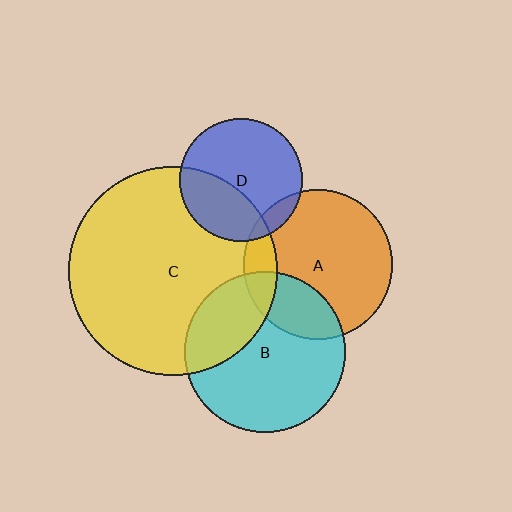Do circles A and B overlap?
Yes.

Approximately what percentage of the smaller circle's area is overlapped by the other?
Approximately 25%.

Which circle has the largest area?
Circle C (yellow).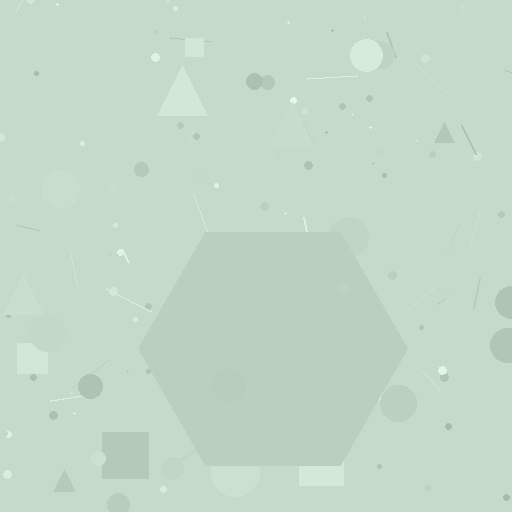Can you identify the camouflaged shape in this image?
The camouflaged shape is a hexagon.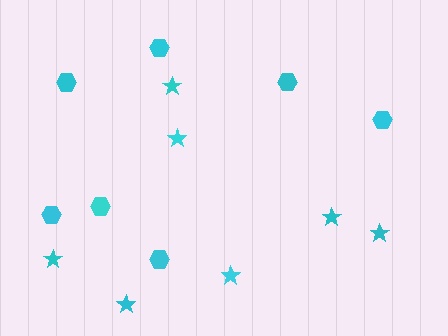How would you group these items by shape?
There are 2 groups: one group of hexagons (7) and one group of stars (7).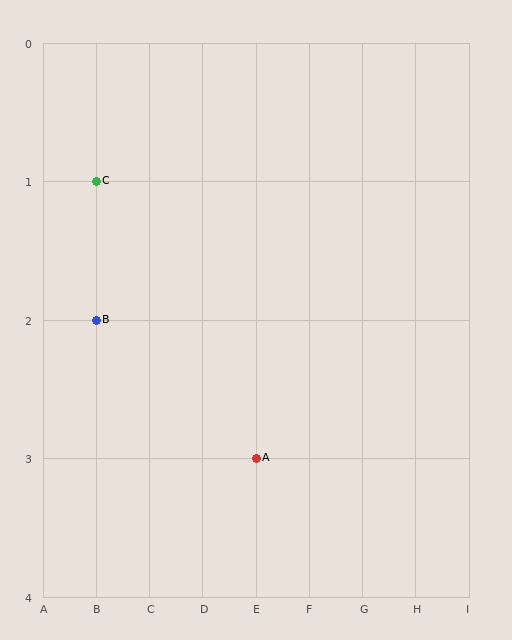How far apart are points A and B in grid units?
Points A and B are 3 columns and 1 row apart (about 3.2 grid units diagonally).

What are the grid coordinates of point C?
Point C is at grid coordinates (B, 1).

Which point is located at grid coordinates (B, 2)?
Point B is at (B, 2).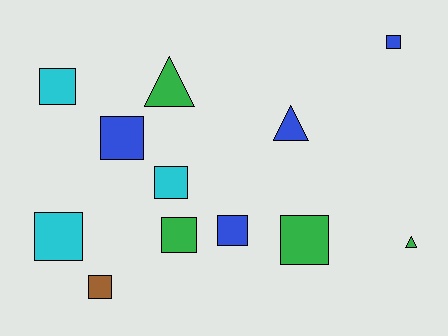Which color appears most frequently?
Blue, with 4 objects.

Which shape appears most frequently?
Square, with 9 objects.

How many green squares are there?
There are 2 green squares.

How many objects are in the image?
There are 12 objects.